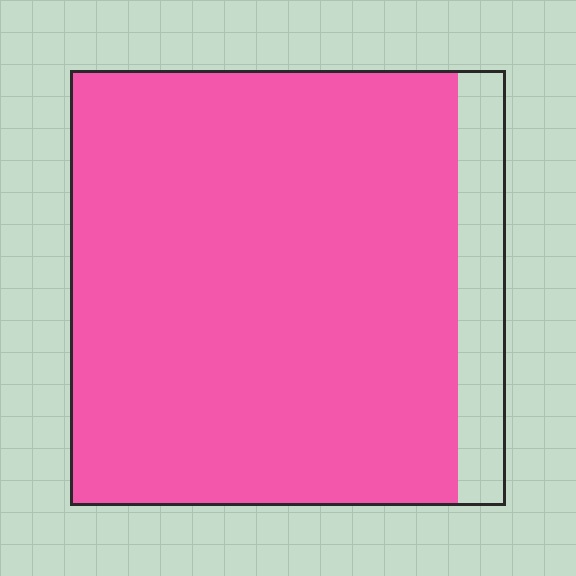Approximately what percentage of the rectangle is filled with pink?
Approximately 90%.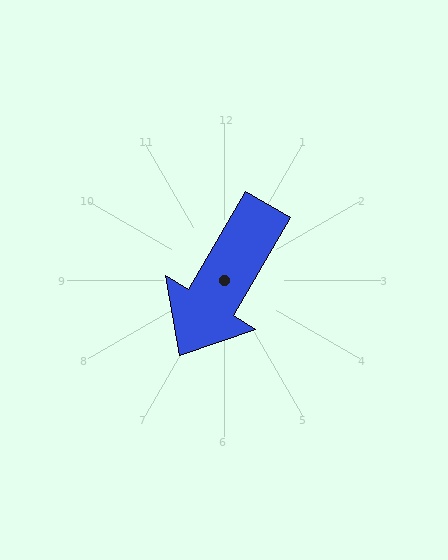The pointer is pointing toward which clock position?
Roughly 7 o'clock.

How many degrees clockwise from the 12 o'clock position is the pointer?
Approximately 211 degrees.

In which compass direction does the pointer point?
Southwest.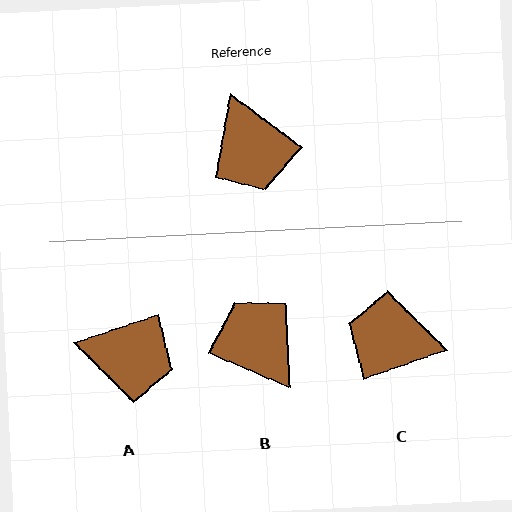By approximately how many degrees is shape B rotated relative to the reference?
Approximately 167 degrees clockwise.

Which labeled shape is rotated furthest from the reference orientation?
B, about 167 degrees away.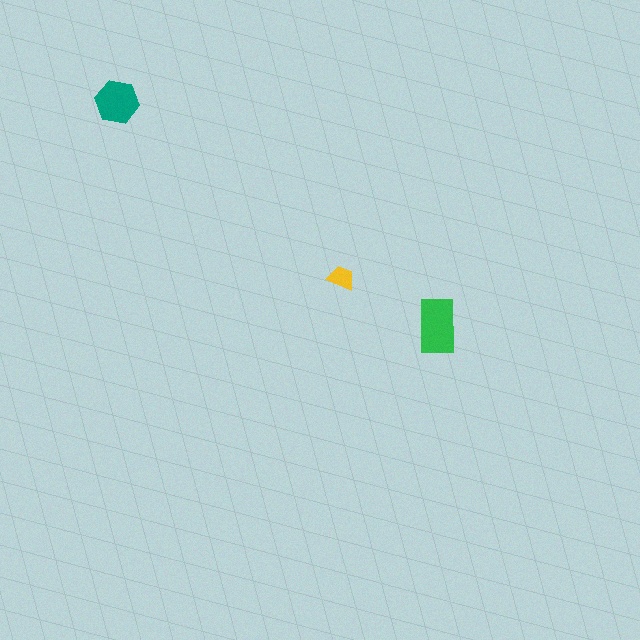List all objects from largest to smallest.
The green rectangle, the teal hexagon, the yellow trapezoid.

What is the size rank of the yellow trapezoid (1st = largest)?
3rd.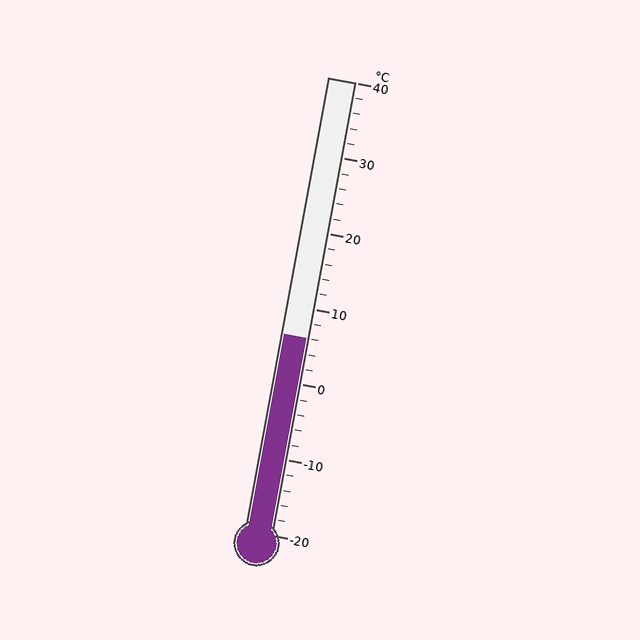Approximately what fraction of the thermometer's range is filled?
The thermometer is filled to approximately 45% of its range.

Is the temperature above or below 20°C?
The temperature is below 20°C.